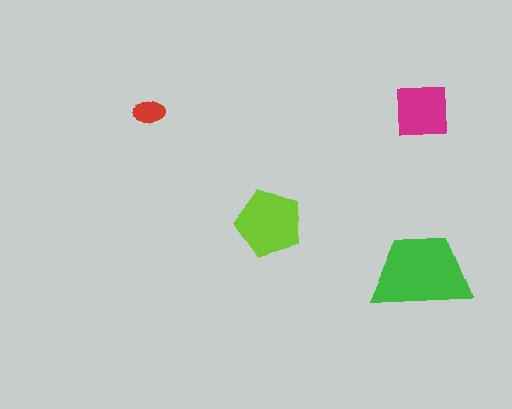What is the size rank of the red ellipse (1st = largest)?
4th.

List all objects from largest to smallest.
The green trapezoid, the lime pentagon, the magenta square, the red ellipse.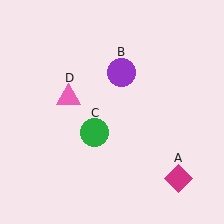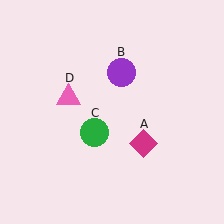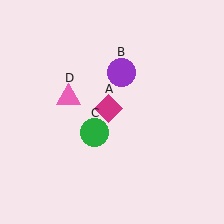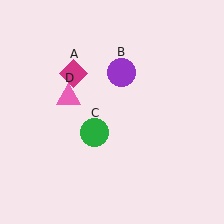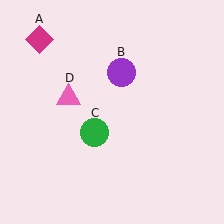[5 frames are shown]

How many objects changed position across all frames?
1 object changed position: magenta diamond (object A).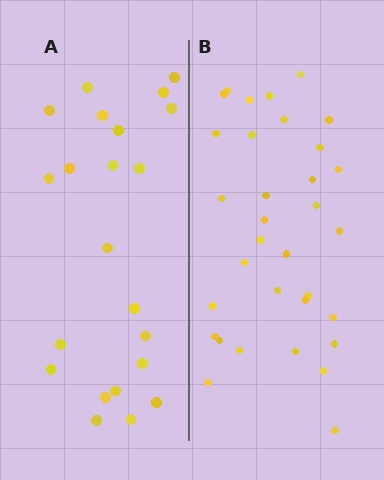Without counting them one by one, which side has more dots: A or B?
Region B (the right region) has more dots.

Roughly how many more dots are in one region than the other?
Region B has roughly 12 or so more dots than region A.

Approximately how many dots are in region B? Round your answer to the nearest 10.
About 30 dots. (The exact count is 33, which rounds to 30.)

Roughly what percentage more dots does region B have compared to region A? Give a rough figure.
About 50% more.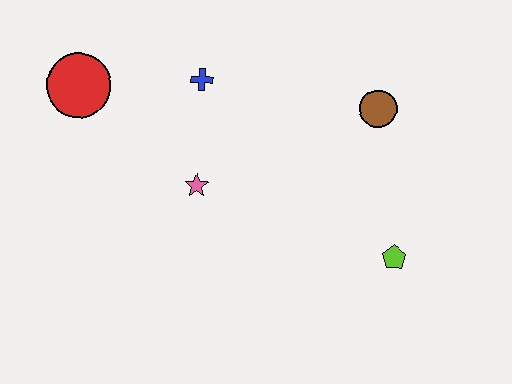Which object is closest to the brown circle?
The lime pentagon is closest to the brown circle.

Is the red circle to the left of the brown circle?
Yes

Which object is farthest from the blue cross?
The lime pentagon is farthest from the blue cross.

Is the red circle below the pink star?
No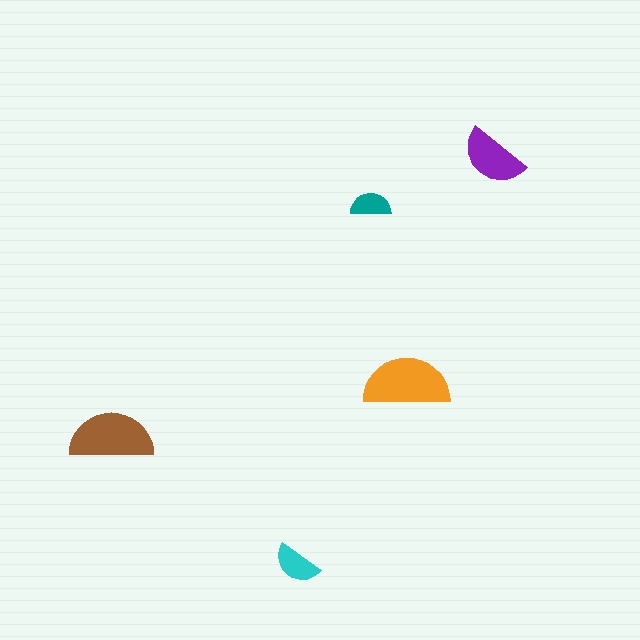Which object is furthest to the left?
The brown semicircle is leftmost.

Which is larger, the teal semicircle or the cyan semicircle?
The cyan one.